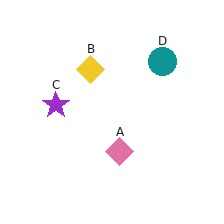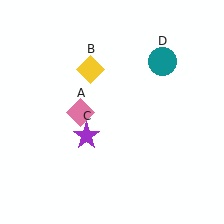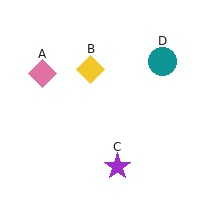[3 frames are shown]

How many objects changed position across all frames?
2 objects changed position: pink diamond (object A), purple star (object C).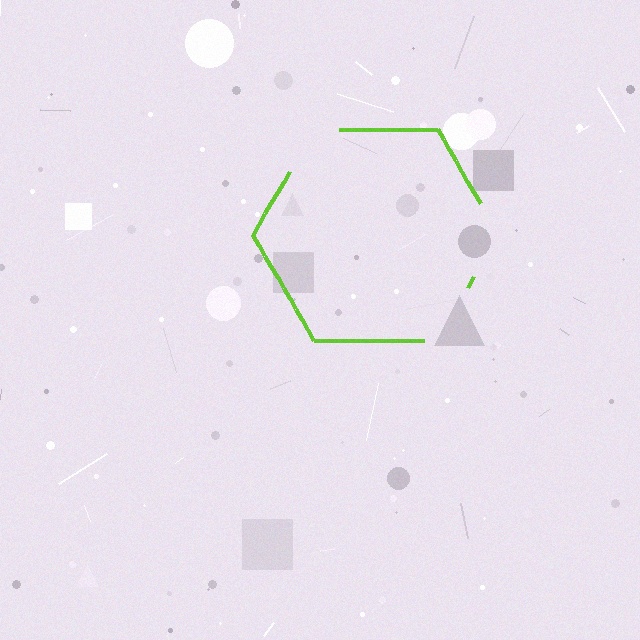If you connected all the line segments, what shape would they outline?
They would outline a hexagon.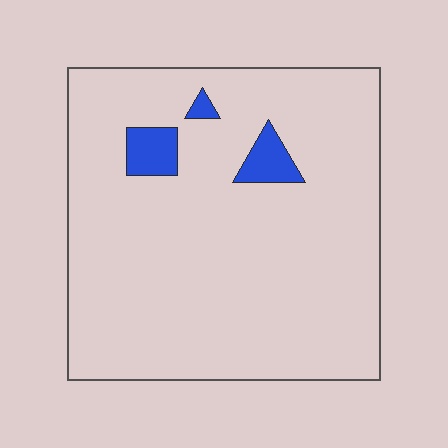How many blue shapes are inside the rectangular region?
3.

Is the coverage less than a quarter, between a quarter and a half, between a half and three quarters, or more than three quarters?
Less than a quarter.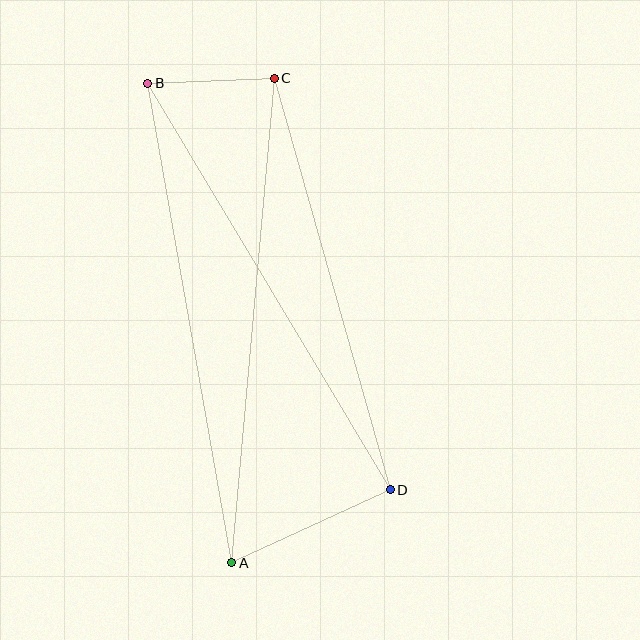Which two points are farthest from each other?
Points A and B are farthest from each other.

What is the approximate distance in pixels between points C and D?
The distance between C and D is approximately 428 pixels.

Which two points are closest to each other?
Points B and C are closest to each other.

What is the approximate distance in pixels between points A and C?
The distance between A and C is approximately 487 pixels.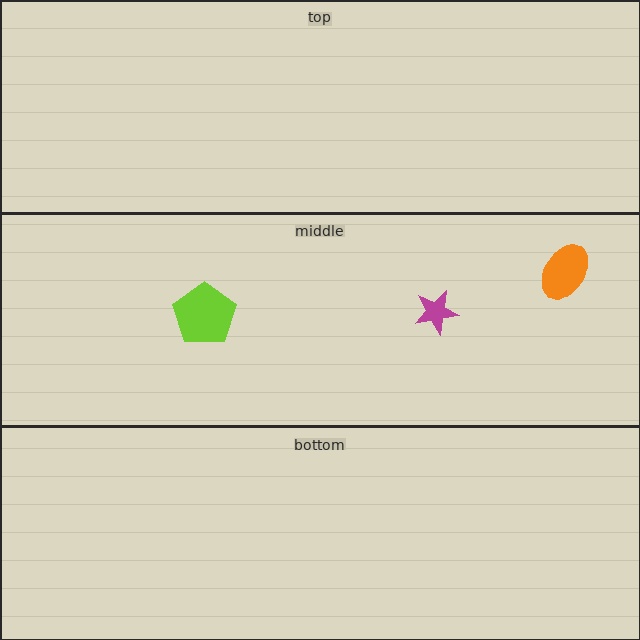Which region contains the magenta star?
The middle region.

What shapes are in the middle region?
The magenta star, the orange ellipse, the lime pentagon.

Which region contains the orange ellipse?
The middle region.